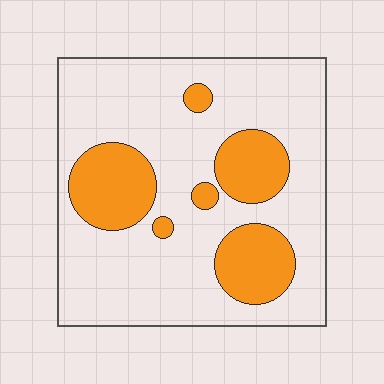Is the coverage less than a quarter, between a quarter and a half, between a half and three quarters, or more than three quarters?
Less than a quarter.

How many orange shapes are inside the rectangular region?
6.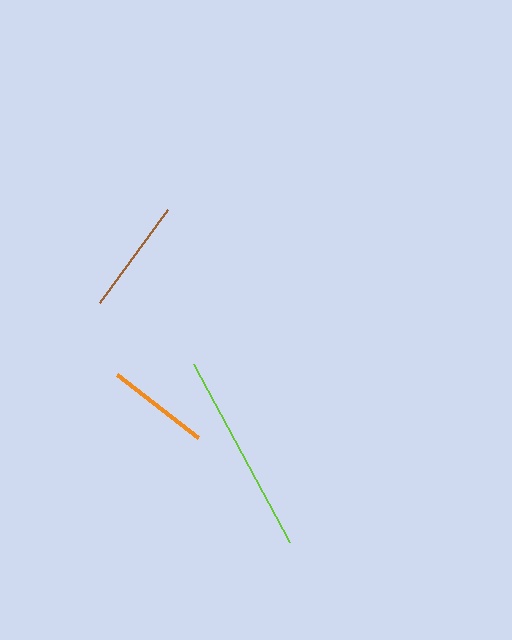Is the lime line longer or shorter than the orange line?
The lime line is longer than the orange line.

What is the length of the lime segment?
The lime segment is approximately 203 pixels long.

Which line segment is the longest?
The lime line is the longest at approximately 203 pixels.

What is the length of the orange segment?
The orange segment is approximately 103 pixels long.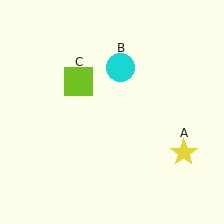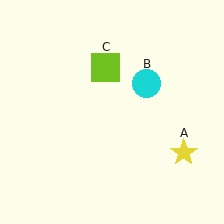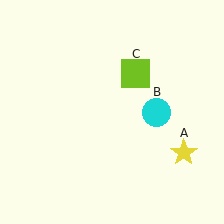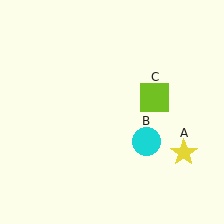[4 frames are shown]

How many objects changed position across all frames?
2 objects changed position: cyan circle (object B), lime square (object C).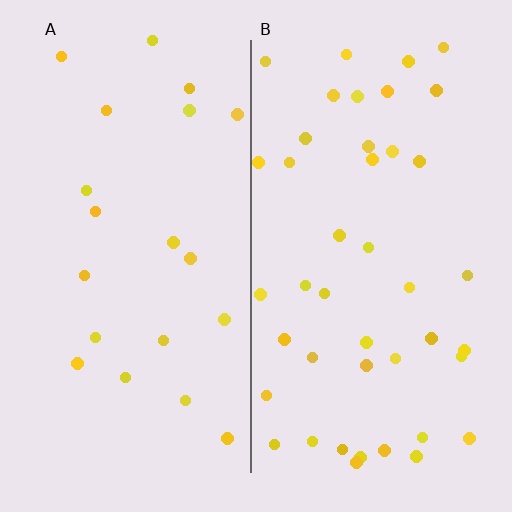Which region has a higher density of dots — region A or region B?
B (the right).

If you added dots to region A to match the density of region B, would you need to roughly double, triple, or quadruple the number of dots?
Approximately double.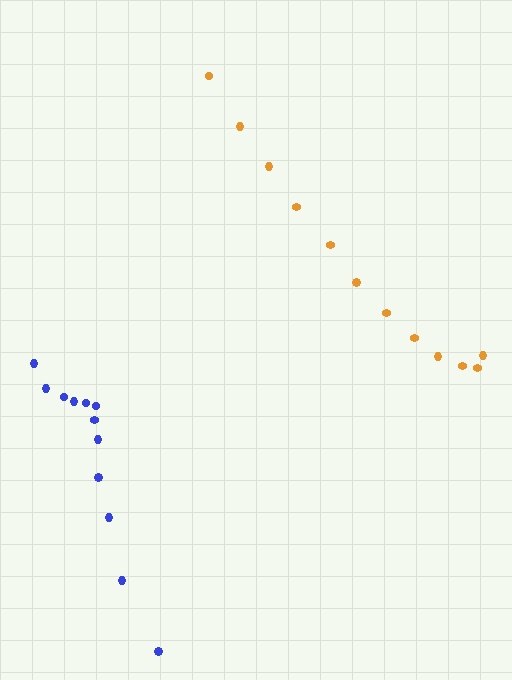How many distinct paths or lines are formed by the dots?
There are 2 distinct paths.